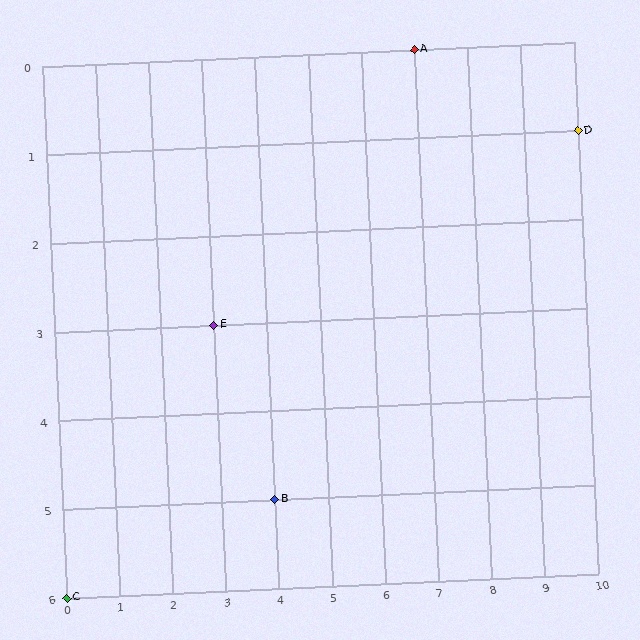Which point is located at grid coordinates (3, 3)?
Point E is at (3, 3).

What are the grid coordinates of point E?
Point E is at grid coordinates (3, 3).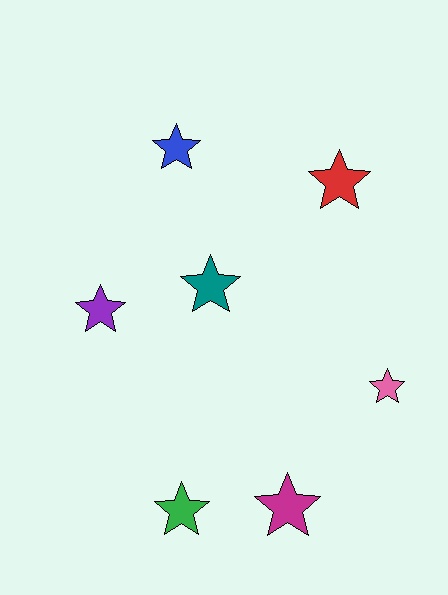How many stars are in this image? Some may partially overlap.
There are 7 stars.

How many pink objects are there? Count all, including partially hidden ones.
There is 1 pink object.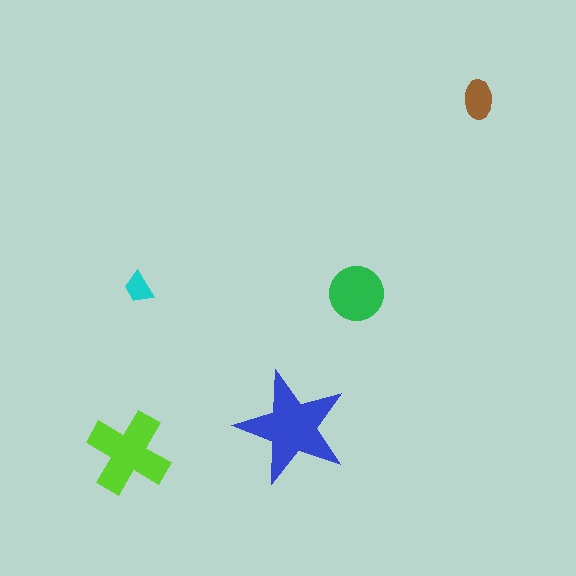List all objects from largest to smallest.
The blue star, the lime cross, the green circle, the brown ellipse, the cyan trapezoid.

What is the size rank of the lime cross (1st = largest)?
2nd.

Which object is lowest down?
The lime cross is bottommost.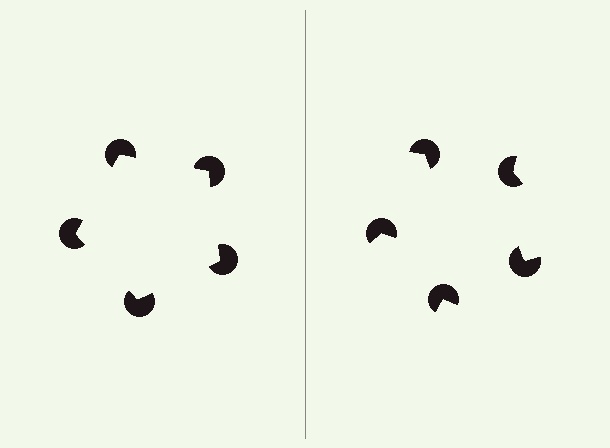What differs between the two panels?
The pac-man discs are positioned identically on both sides; only the wedge orientations differ. On the left they align to a pentagon; on the right they are misaligned.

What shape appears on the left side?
An illusory pentagon.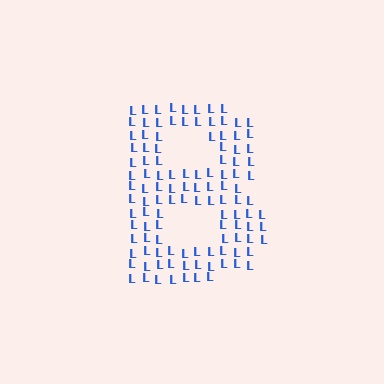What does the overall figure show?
The overall figure shows the letter B.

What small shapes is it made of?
It is made of small letter L's.